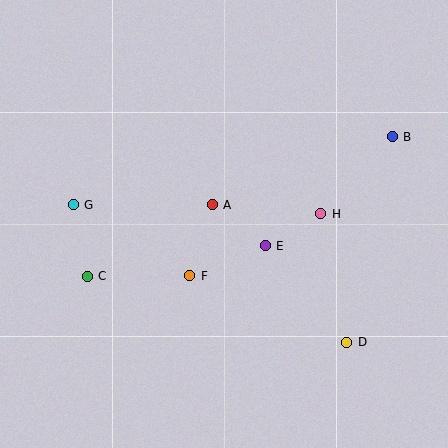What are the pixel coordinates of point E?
Point E is at (265, 246).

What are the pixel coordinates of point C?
Point C is at (87, 276).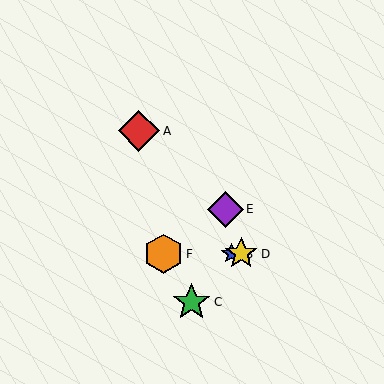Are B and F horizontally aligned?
Yes, both are at y≈254.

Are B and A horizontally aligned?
No, B is at y≈254 and A is at y≈131.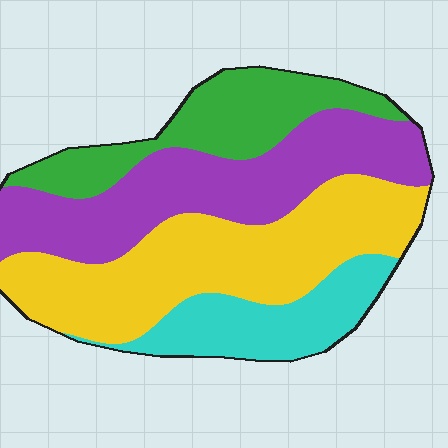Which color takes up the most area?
Yellow, at roughly 35%.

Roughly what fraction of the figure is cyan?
Cyan covers 16% of the figure.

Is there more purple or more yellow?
Yellow.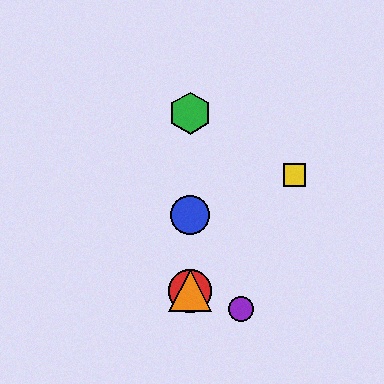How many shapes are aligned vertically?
4 shapes (the red circle, the blue circle, the green hexagon, the orange triangle) are aligned vertically.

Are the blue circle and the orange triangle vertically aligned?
Yes, both are at x≈190.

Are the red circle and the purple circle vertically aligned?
No, the red circle is at x≈190 and the purple circle is at x≈241.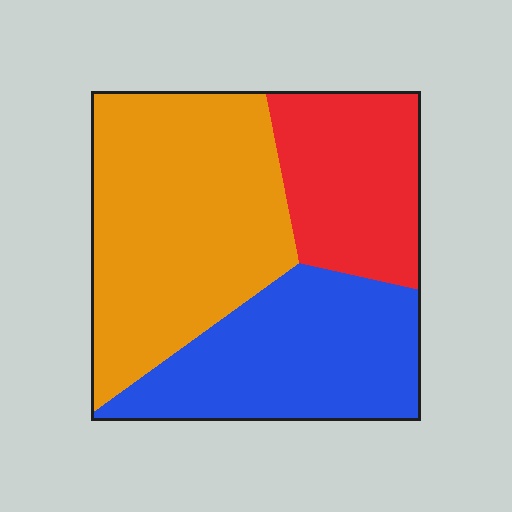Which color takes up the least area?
Red, at roughly 25%.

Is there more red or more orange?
Orange.